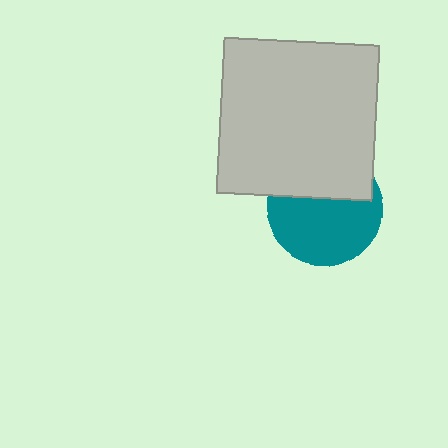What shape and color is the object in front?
The object in front is a light gray square.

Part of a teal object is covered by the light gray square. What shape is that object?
It is a circle.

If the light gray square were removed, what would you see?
You would see the complete teal circle.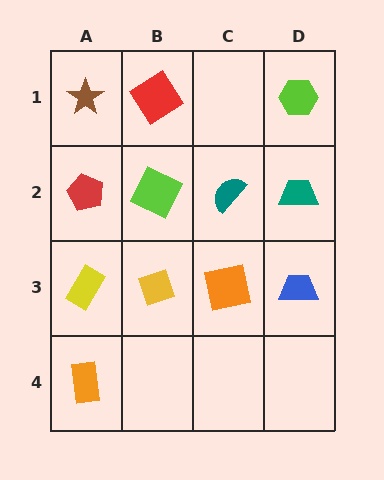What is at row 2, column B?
A lime square.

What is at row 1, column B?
A red diamond.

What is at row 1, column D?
A lime hexagon.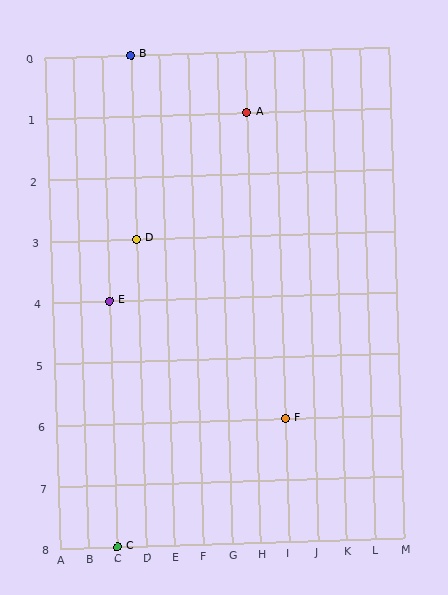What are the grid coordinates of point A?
Point A is at grid coordinates (H, 1).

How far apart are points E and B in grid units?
Points E and B are 1 column and 4 rows apart (about 4.1 grid units diagonally).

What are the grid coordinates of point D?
Point D is at grid coordinates (D, 3).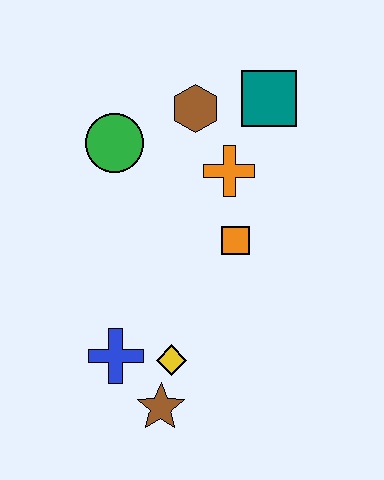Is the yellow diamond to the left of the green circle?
No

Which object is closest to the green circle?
The brown hexagon is closest to the green circle.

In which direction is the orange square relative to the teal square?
The orange square is below the teal square.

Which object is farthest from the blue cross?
The teal square is farthest from the blue cross.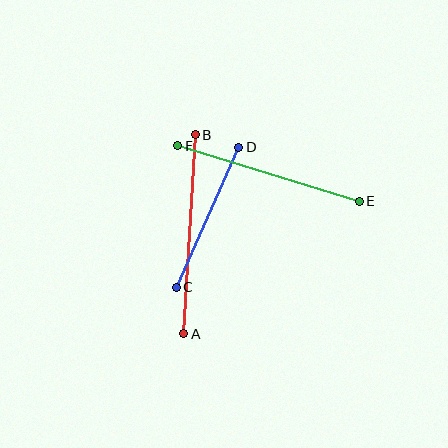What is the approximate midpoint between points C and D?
The midpoint is at approximately (207, 217) pixels.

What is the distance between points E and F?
The distance is approximately 190 pixels.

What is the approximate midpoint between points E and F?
The midpoint is at approximately (269, 174) pixels.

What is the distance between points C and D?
The distance is approximately 153 pixels.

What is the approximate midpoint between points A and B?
The midpoint is at approximately (189, 234) pixels.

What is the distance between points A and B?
The distance is approximately 200 pixels.